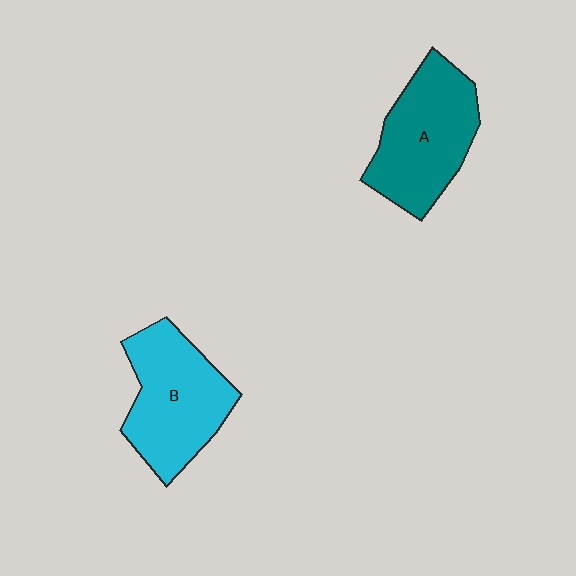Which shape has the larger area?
Shape A (teal).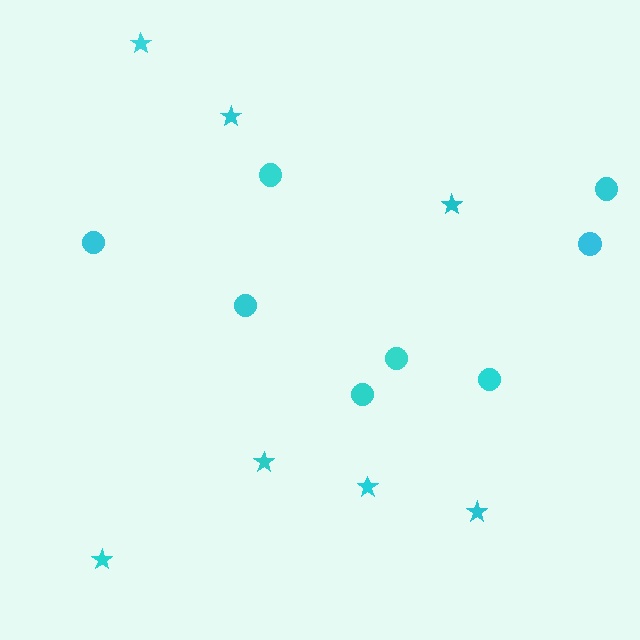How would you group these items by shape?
There are 2 groups: one group of stars (7) and one group of circles (8).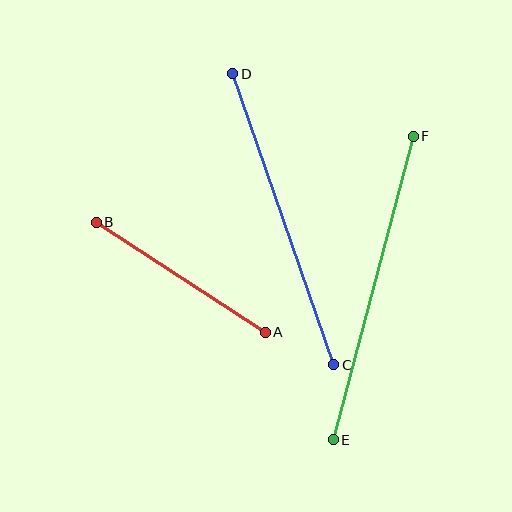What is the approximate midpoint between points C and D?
The midpoint is at approximately (283, 219) pixels.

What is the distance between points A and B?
The distance is approximately 202 pixels.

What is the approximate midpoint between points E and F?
The midpoint is at approximately (373, 288) pixels.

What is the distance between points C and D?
The distance is approximately 308 pixels.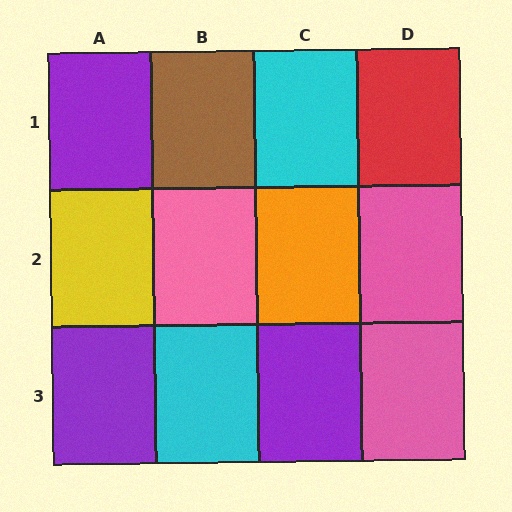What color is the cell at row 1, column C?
Cyan.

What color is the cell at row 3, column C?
Purple.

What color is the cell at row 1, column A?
Purple.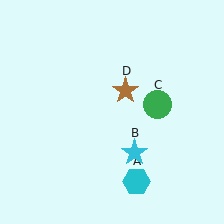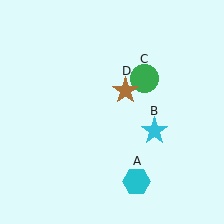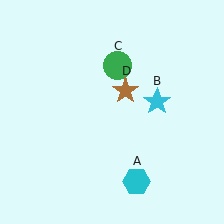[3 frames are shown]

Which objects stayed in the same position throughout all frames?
Cyan hexagon (object A) and brown star (object D) remained stationary.